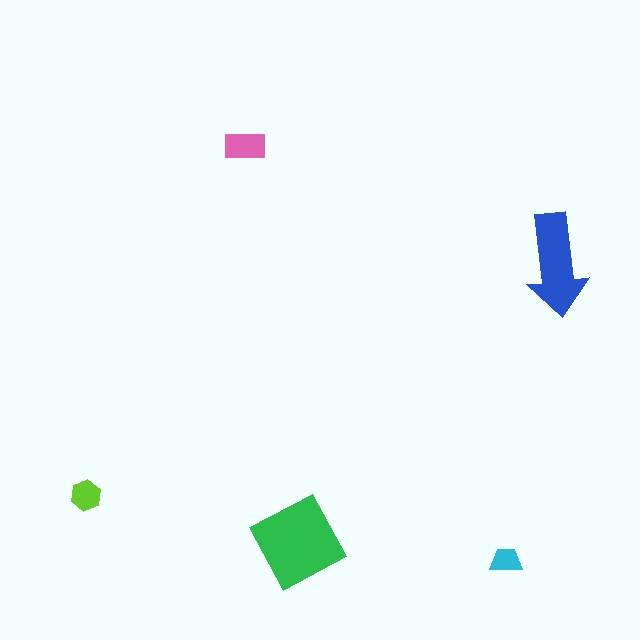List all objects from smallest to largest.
The cyan trapezoid, the lime hexagon, the pink rectangle, the blue arrow, the green diamond.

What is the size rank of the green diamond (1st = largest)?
1st.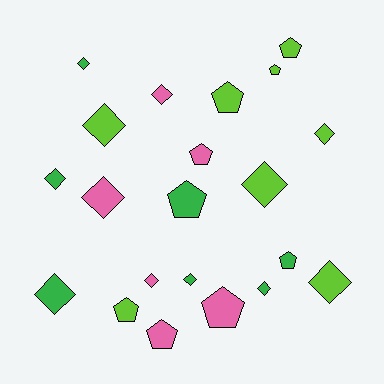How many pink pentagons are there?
There are 3 pink pentagons.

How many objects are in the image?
There are 21 objects.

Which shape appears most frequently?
Diamond, with 12 objects.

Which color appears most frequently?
Lime, with 8 objects.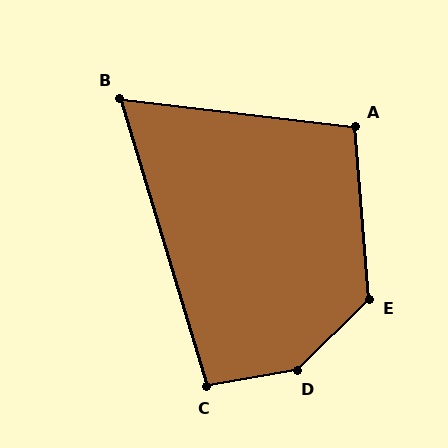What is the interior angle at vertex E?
Approximately 130 degrees (obtuse).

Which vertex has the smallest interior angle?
B, at approximately 66 degrees.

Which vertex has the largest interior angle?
D, at approximately 146 degrees.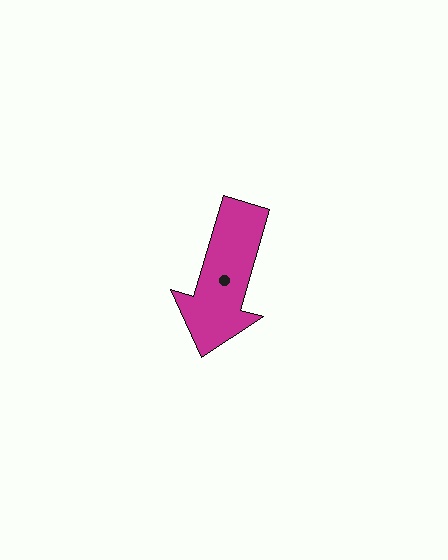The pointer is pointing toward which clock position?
Roughly 7 o'clock.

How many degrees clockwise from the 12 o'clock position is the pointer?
Approximately 196 degrees.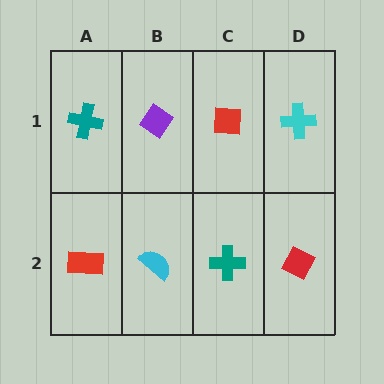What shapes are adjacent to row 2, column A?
A teal cross (row 1, column A), a cyan semicircle (row 2, column B).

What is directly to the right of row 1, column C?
A cyan cross.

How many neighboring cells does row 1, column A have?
2.